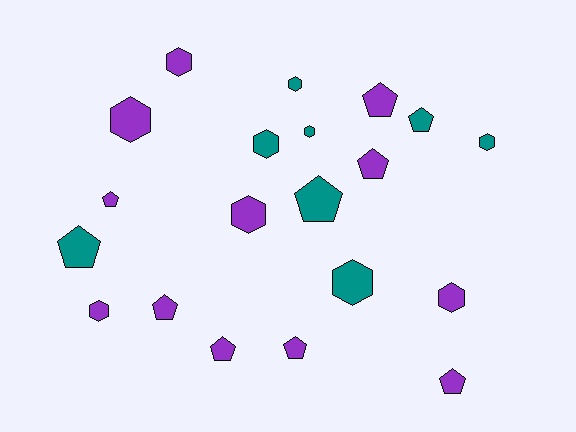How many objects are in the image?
There are 20 objects.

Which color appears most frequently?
Purple, with 12 objects.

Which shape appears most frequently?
Pentagon, with 10 objects.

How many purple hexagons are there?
There are 5 purple hexagons.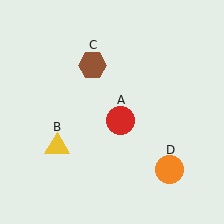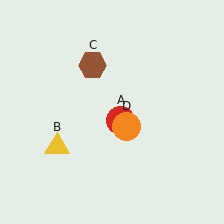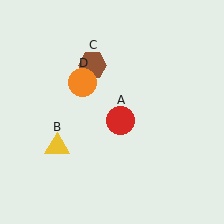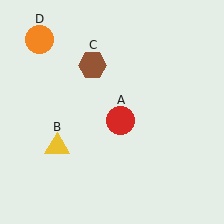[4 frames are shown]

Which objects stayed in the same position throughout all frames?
Red circle (object A) and yellow triangle (object B) and brown hexagon (object C) remained stationary.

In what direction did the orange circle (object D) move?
The orange circle (object D) moved up and to the left.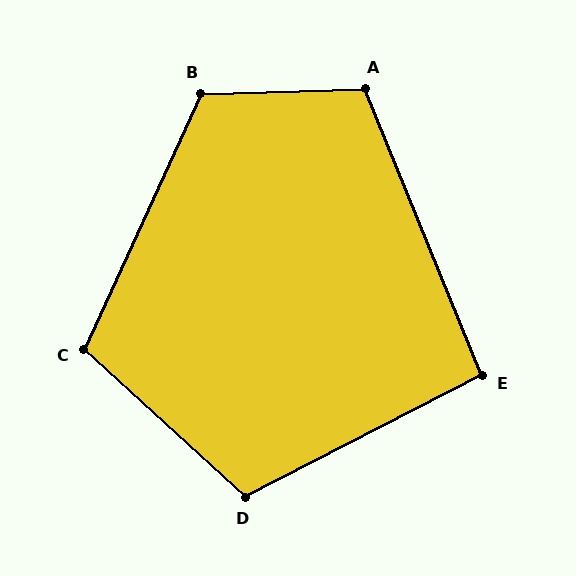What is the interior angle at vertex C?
Approximately 108 degrees (obtuse).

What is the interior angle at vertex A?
Approximately 111 degrees (obtuse).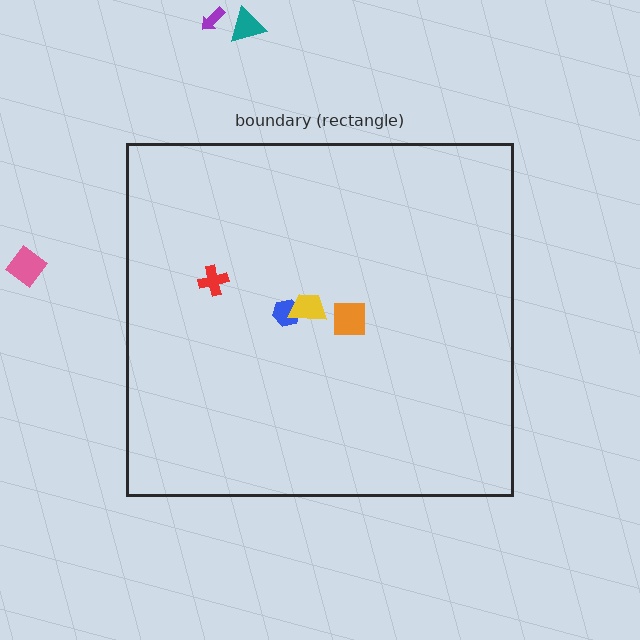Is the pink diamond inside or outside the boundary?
Outside.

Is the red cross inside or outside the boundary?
Inside.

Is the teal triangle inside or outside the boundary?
Outside.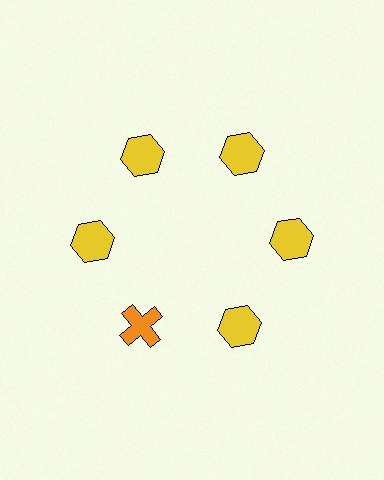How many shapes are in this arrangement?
There are 6 shapes arranged in a ring pattern.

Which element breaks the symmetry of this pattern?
The orange cross at roughly the 7 o'clock position breaks the symmetry. All other shapes are yellow hexagons.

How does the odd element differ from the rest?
It differs in both color (orange instead of yellow) and shape (cross instead of hexagon).